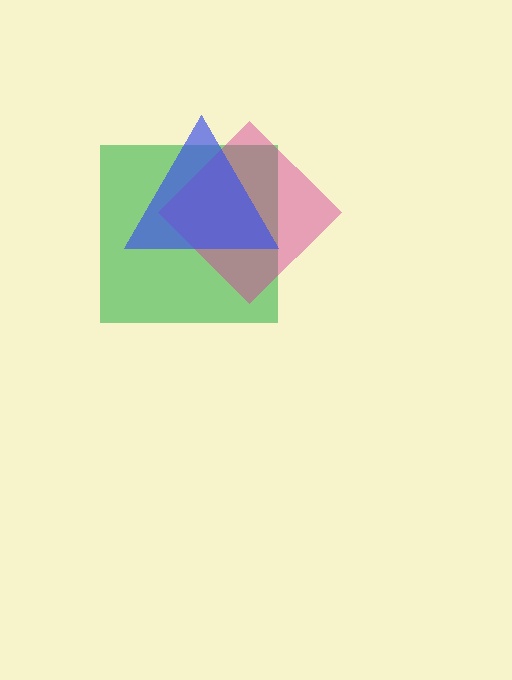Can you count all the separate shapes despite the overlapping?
Yes, there are 3 separate shapes.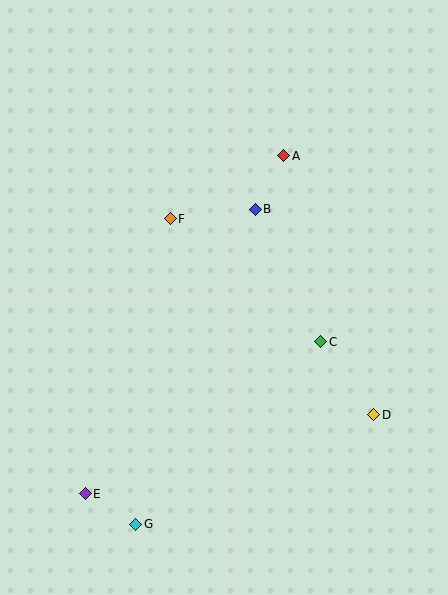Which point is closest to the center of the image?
Point B at (255, 209) is closest to the center.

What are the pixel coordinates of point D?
Point D is at (374, 415).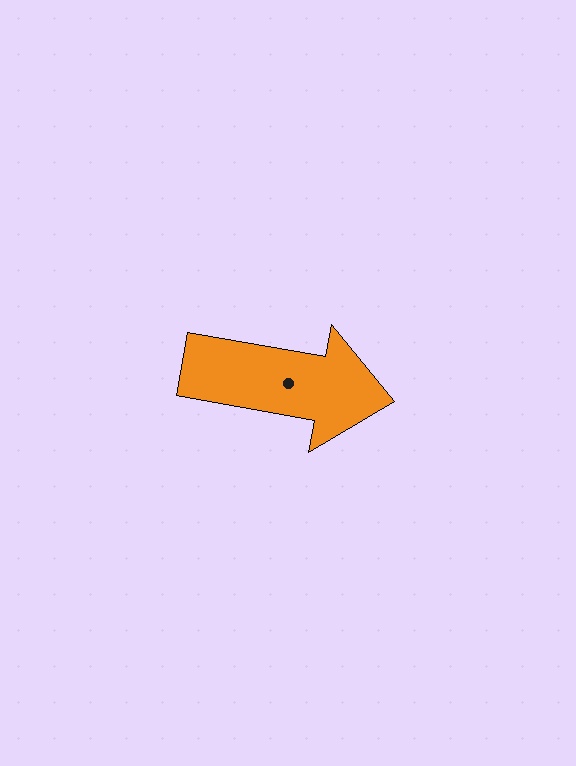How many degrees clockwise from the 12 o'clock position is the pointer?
Approximately 100 degrees.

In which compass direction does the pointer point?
East.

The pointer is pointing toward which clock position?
Roughly 3 o'clock.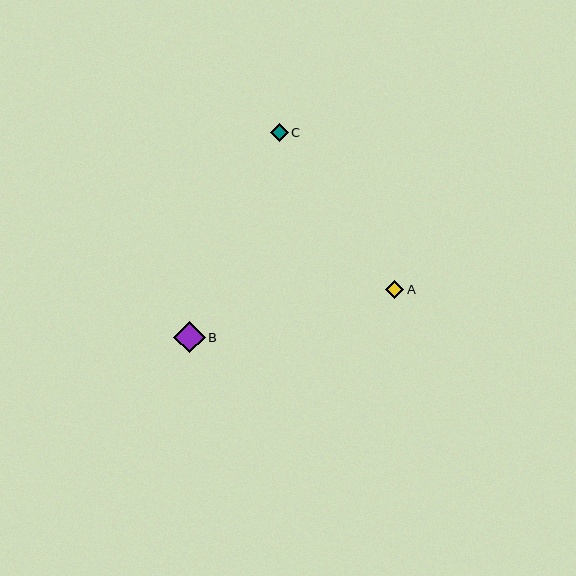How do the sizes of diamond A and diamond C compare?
Diamond A and diamond C are approximately the same size.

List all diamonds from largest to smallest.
From largest to smallest: B, A, C.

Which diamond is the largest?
Diamond B is the largest with a size of approximately 32 pixels.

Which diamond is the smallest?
Diamond C is the smallest with a size of approximately 17 pixels.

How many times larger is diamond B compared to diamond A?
Diamond B is approximately 1.8 times the size of diamond A.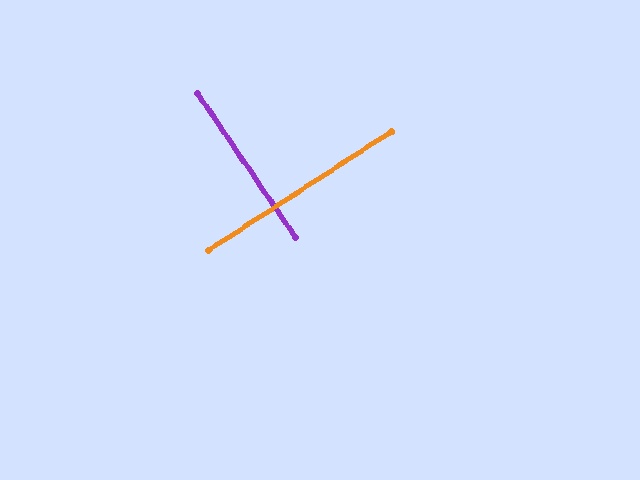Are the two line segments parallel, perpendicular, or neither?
Perpendicular — they meet at approximately 89°.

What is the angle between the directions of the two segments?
Approximately 89 degrees.